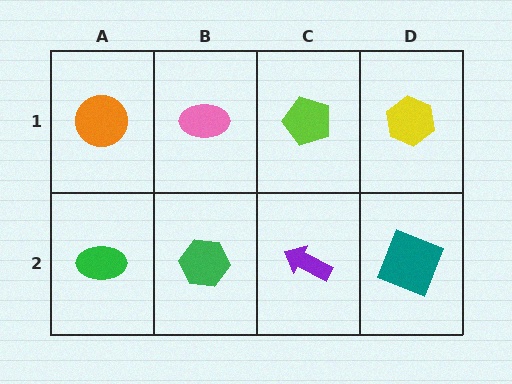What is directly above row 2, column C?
A lime pentagon.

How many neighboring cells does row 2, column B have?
3.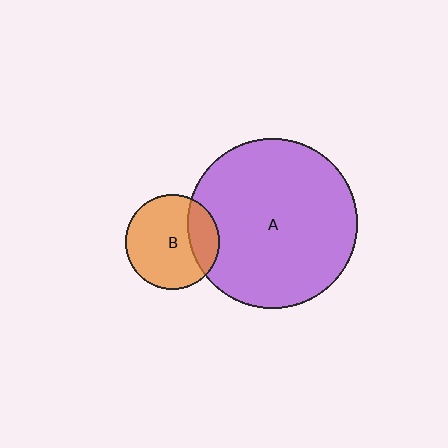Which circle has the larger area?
Circle A (purple).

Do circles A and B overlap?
Yes.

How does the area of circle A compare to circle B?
Approximately 3.2 times.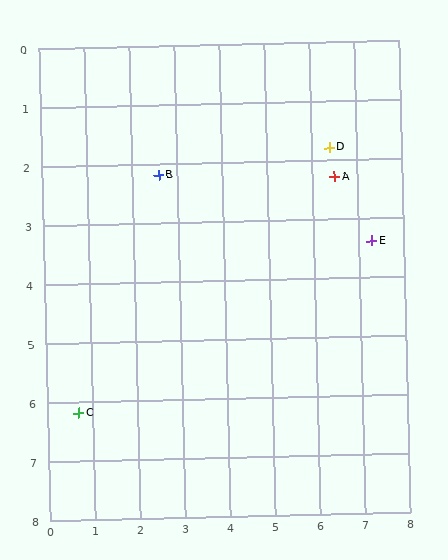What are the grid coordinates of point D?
Point D is at approximately (6.4, 1.8).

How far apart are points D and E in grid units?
Points D and E are about 1.8 grid units apart.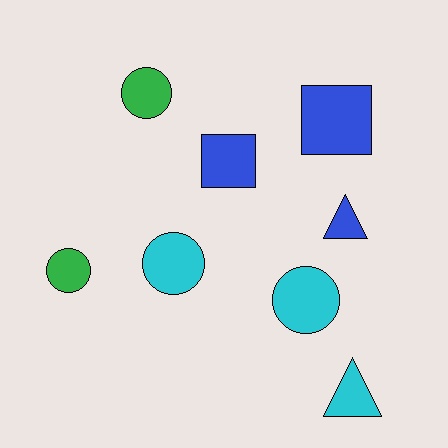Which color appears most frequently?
Cyan, with 3 objects.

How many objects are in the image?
There are 8 objects.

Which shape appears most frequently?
Circle, with 4 objects.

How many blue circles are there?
There are no blue circles.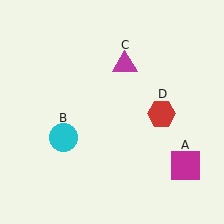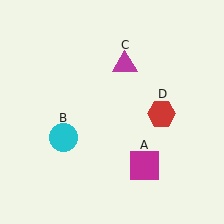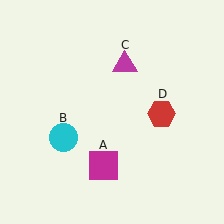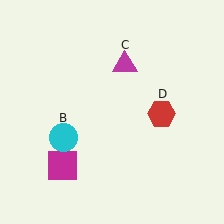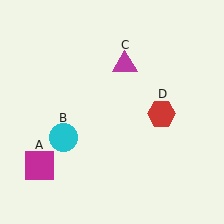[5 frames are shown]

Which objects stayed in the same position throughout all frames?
Cyan circle (object B) and magenta triangle (object C) and red hexagon (object D) remained stationary.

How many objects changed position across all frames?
1 object changed position: magenta square (object A).